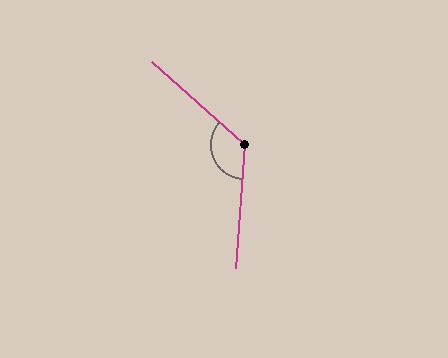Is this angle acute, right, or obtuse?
It is obtuse.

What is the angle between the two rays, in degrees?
Approximately 128 degrees.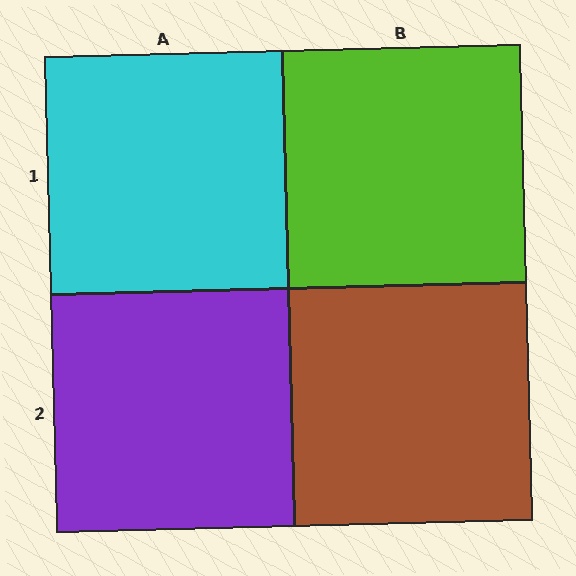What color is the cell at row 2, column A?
Purple.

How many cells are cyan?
1 cell is cyan.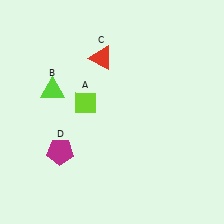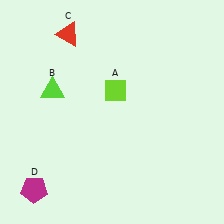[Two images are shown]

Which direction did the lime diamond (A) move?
The lime diamond (A) moved right.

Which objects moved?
The objects that moved are: the lime diamond (A), the red triangle (C), the magenta pentagon (D).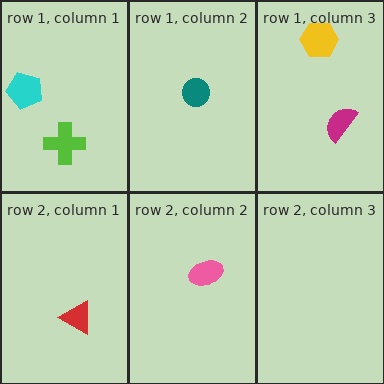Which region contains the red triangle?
The row 2, column 1 region.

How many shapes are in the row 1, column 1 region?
2.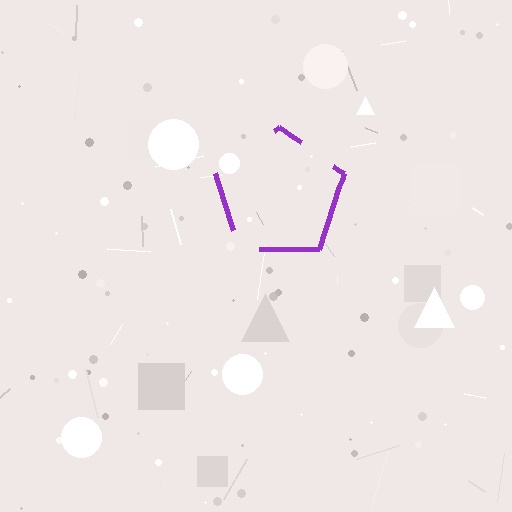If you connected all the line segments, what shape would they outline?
They would outline a pentagon.